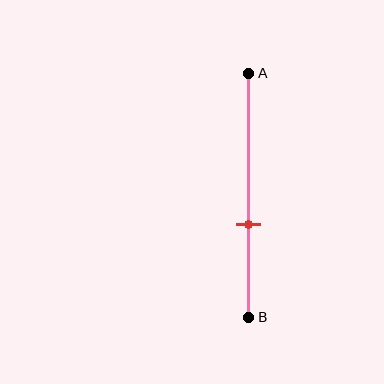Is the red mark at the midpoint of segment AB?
No, the mark is at about 60% from A, not at the 50% midpoint.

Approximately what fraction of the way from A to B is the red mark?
The red mark is approximately 60% of the way from A to B.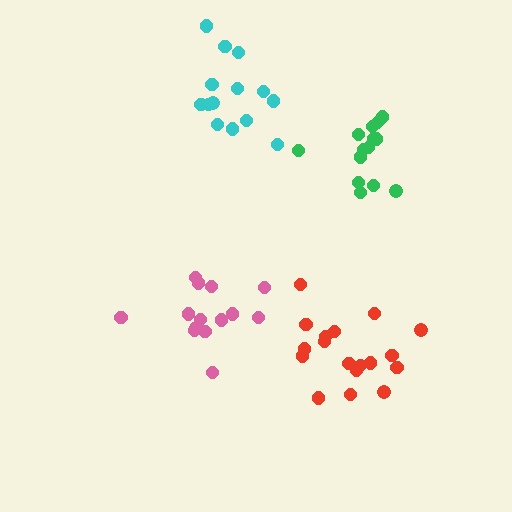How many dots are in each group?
Group 1: 14 dots, Group 2: 14 dots, Group 3: 18 dots, Group 4: 14 dots (60 total).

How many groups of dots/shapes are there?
There are 4 groups.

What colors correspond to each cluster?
The clusters are colored: cyan, pink, red, green.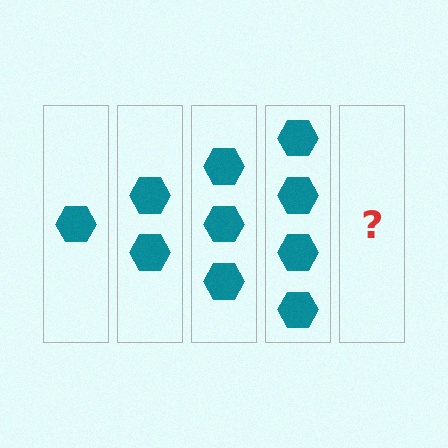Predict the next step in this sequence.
The next step is 5 hexagons.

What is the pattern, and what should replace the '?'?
The pattern is that each step adds one more hexagon. The '?' should be 5 hexagons.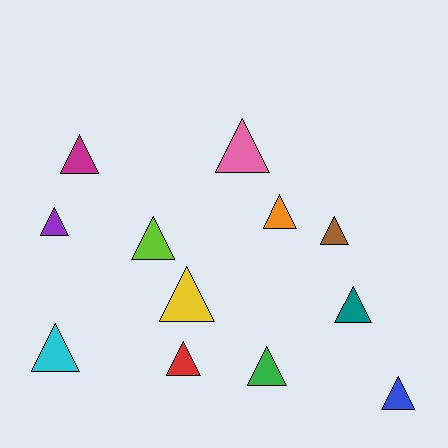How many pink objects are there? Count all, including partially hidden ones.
There is 1 pink object.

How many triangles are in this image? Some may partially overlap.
There are 12 triangles.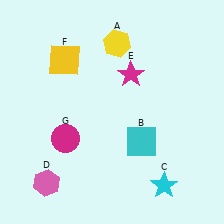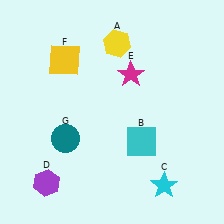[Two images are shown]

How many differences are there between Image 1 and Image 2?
There are 2 differences between the two images.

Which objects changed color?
D changed from pink to purple. G changed from magenta to teal.